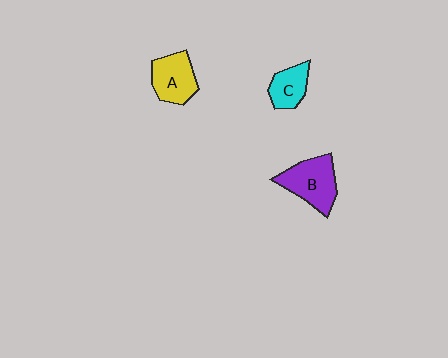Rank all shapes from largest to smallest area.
From largest to smallest: B (purple), A (yellow), C (cyan).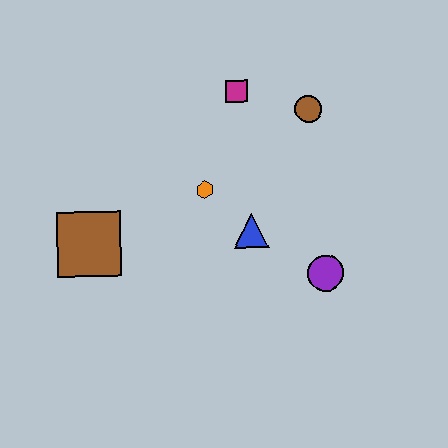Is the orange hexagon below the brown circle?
Yes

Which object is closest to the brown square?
The orange hexagon is closest to the brown square.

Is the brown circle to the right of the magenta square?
Yes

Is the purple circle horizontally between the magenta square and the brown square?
No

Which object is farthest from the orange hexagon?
The purple circle is farthest from the orange hexagon.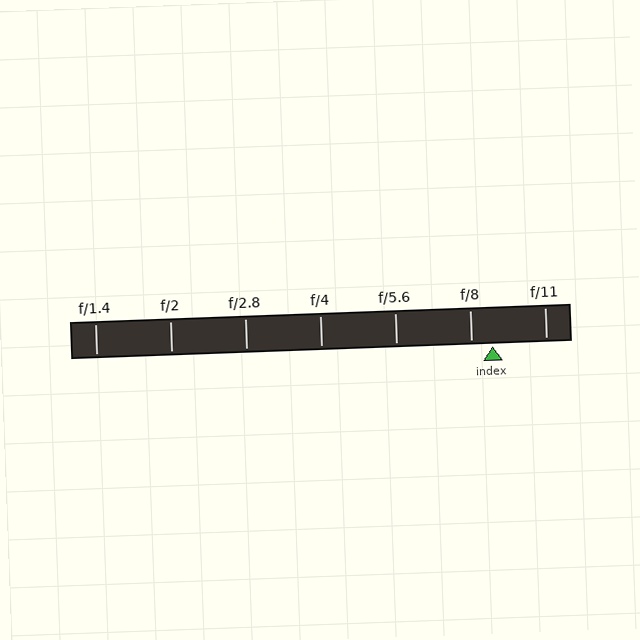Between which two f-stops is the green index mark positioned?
The index mark is between f/8 and f/11.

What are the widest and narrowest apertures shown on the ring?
The widest aperture shown is f/1.4 and the narrowest is f/11.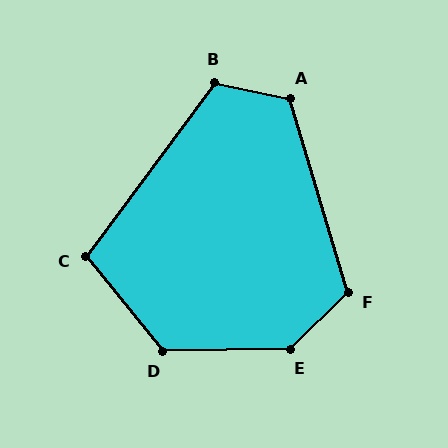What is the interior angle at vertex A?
Approximately 119 degrees (obtuse).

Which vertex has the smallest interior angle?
C, at approximately 105 degrees.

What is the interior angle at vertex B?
Approximately 114 degrees (obtuse).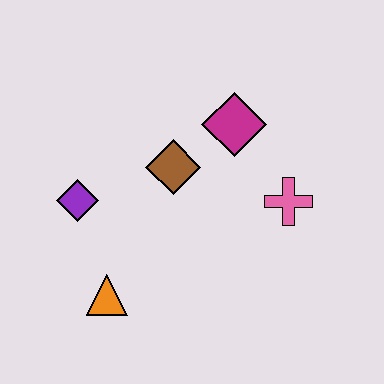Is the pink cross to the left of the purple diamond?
No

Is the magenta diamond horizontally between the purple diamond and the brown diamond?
No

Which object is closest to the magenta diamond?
The brown diamond is closest to the magenta diamond.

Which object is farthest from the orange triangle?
The magenta diamond is farthest from the orange triangle.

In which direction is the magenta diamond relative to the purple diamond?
The magenta diamond is to the right of the purple diamond.